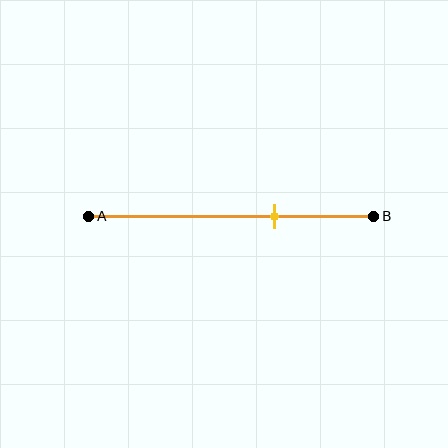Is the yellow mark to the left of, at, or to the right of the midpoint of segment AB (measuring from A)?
The yellow mark is to the right of the midpoint of segment AB.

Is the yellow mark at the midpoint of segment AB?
No, the mark is at about 65% from A, not at the 50% midpoint.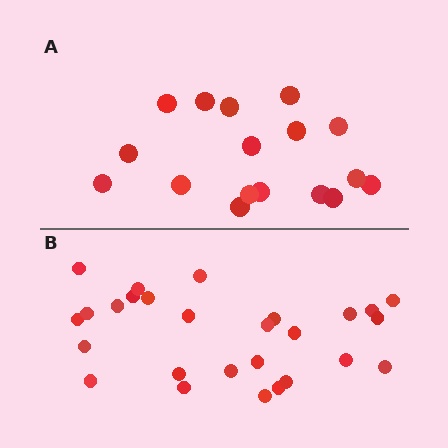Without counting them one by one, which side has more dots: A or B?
Region B (the bottom region) has more dots.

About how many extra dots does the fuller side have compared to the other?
Region B has roughly 10 or so more dots than region A.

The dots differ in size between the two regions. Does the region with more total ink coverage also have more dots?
No. Region A has more total ink coverage because its dots are larger, but region B actually contains more individual dots. Total area can be misleading — the number of items is what matters here.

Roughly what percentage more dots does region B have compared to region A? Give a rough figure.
About 60% more.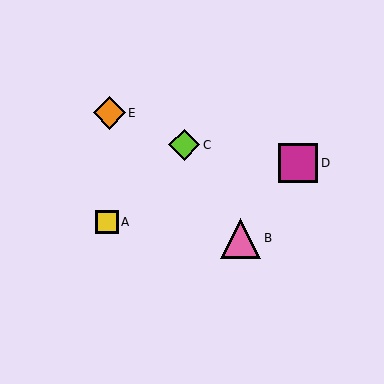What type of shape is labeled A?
Shape A is a yellow square.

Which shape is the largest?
The pink triangle (labeled B) is the largest.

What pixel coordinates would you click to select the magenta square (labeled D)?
Click at (298, 163) to select the magenta square D.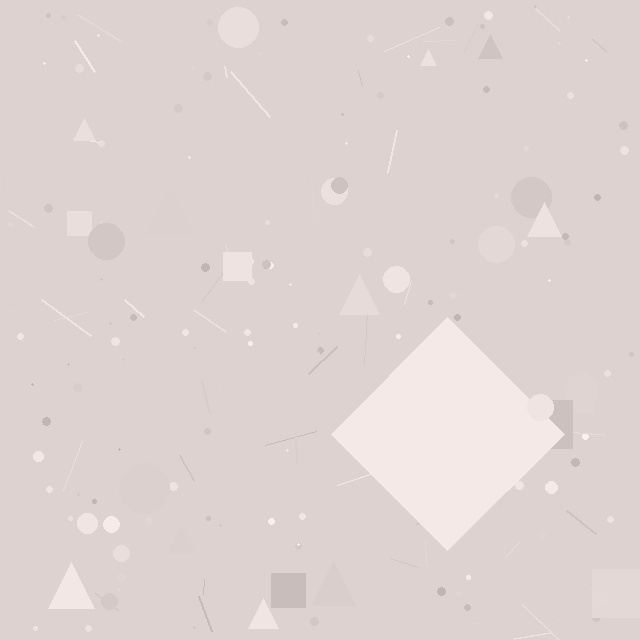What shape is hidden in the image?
A diamond is hidden in the image.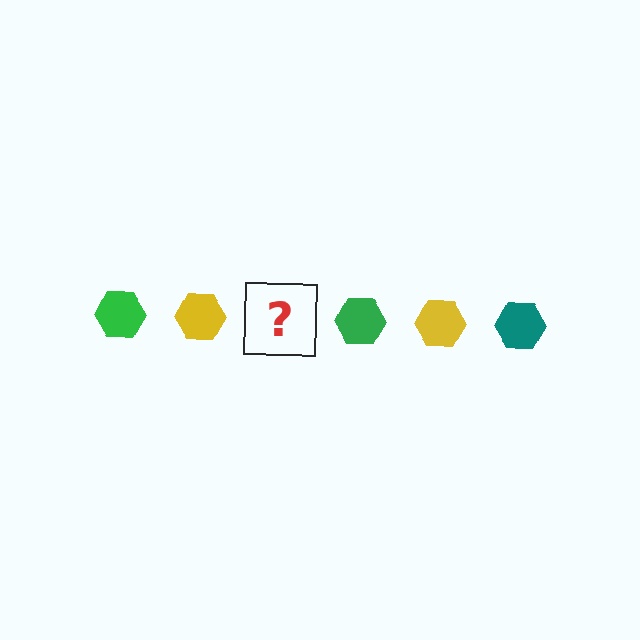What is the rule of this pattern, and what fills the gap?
The rule is that the pattern cycles through green, yellow, teal hexagons. The gap should be filled with a teal hexagon.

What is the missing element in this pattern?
The missing element is a teal hexagon.